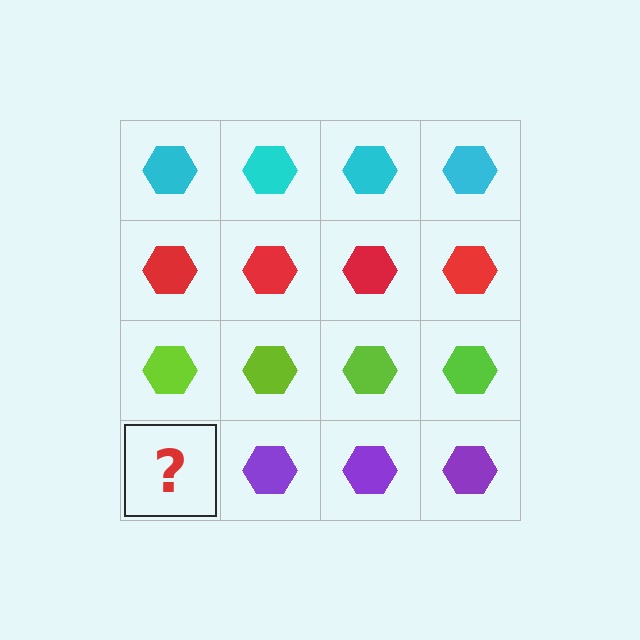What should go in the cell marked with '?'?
The missing cell should contain a purple hexagon.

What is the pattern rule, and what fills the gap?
The rule is that each row has a consistent color. The gap should be filled with a purple hexagon.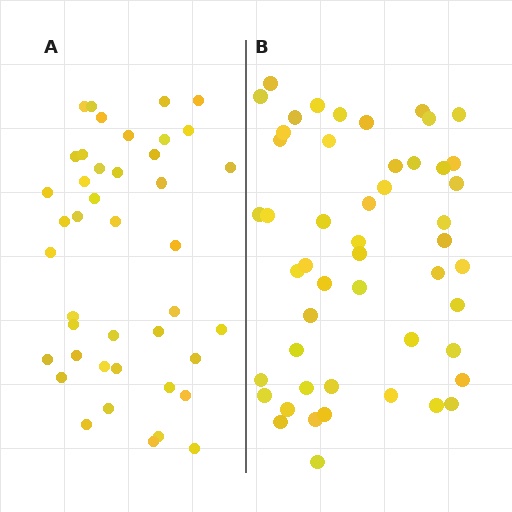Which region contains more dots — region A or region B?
Region B (the right region) has more dots.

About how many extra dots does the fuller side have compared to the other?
Region B has roughly 8 or so more dots than region A.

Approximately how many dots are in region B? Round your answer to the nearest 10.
About 50 dots.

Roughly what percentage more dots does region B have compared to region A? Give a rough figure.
About 20% more.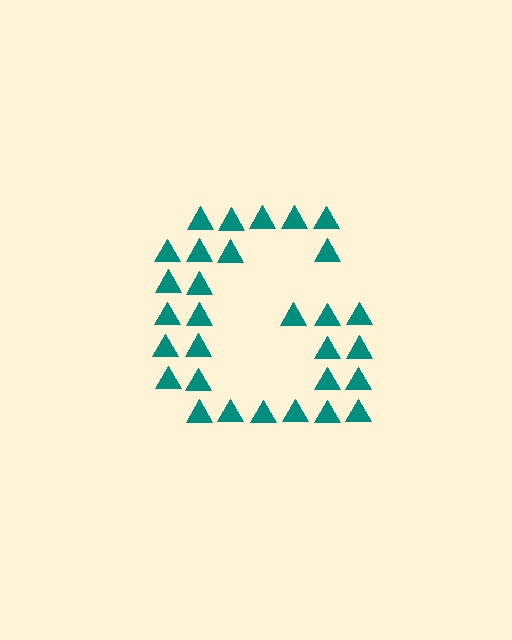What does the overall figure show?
The overall figure shows the letter G.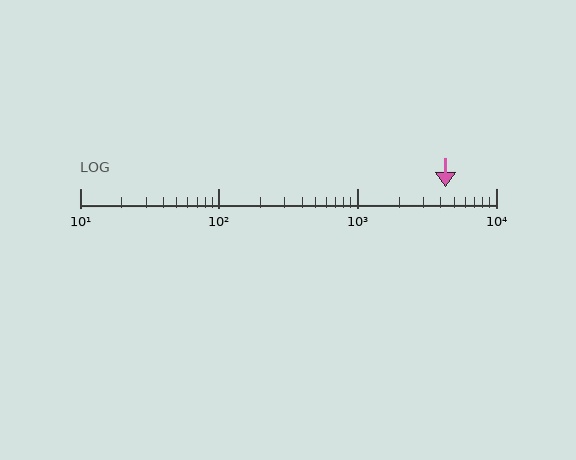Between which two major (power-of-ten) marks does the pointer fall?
The pointer is between 1000 and 10000.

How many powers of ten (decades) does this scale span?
The scale spans 3 decades, from 10 to 10000.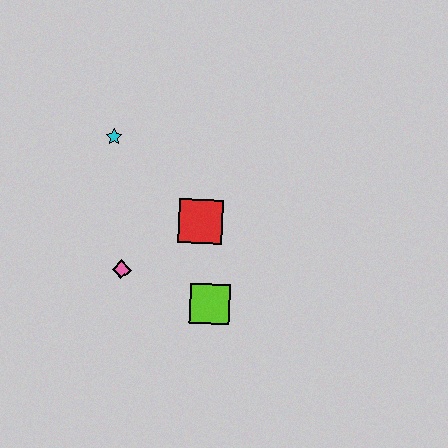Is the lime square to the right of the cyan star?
Yes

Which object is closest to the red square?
The lime square is closest to the red square.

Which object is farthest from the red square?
The cyan star is farthest from the red square.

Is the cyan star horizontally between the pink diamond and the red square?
No